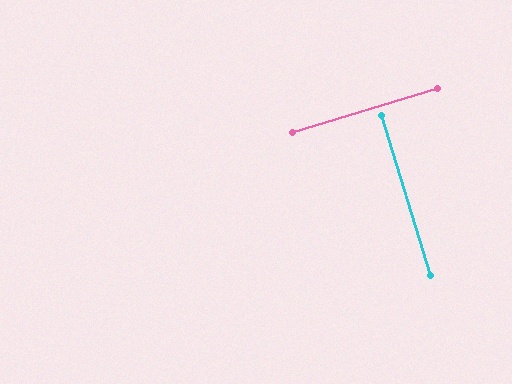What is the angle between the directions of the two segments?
Approximately 90 degrees.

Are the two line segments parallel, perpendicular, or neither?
Perpendicular — they meet at approximately 90°.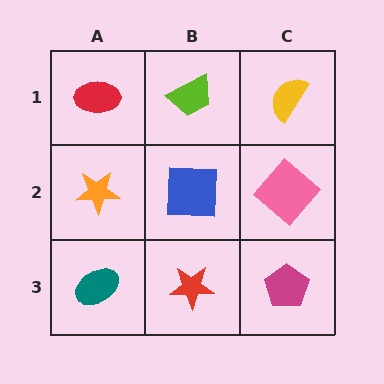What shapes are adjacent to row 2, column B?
A lime trapezoid (row 1, column B), a red star (row 3, column B), an orange star (row 2, column A), a pink diamond (row 2, column C).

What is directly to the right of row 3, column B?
A magenta pentagon.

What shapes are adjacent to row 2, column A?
A red ellipse (row 1, column A), a teal ellipse (row 3, column A), a blue square (row 2, column B).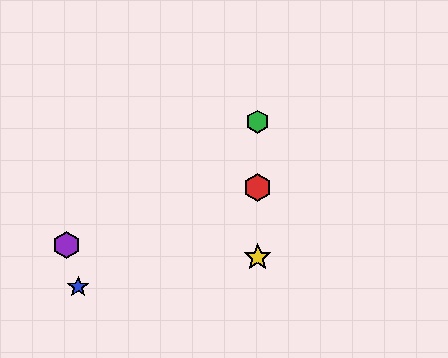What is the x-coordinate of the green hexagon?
The green hexagon is at x≈258.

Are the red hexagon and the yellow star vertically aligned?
Yes, both are at x≈258.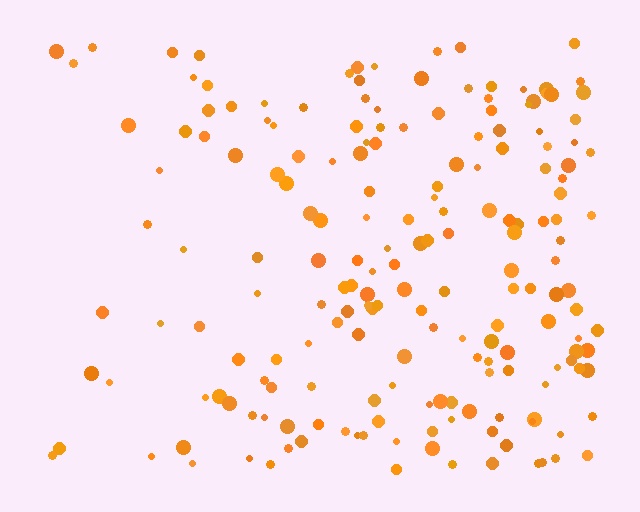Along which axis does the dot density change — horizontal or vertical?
Horizontal.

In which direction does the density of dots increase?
From left to right, with the right side densest.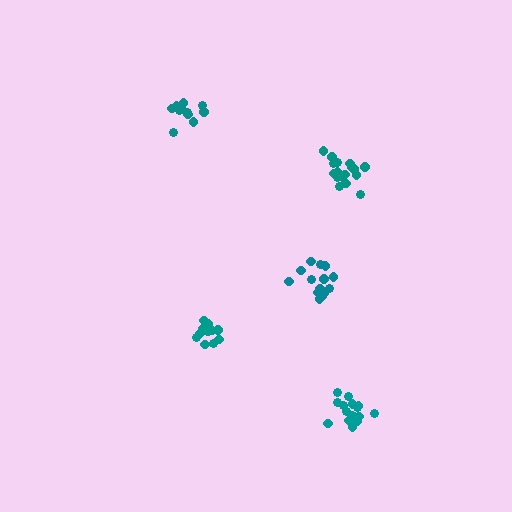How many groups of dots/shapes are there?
There are 5 groups.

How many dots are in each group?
Group 1: 11 dots, Group 2: 11 dots, Group 3: 17 dots, Group 4: 14 dots, Group 5: 15 dots (68 total).